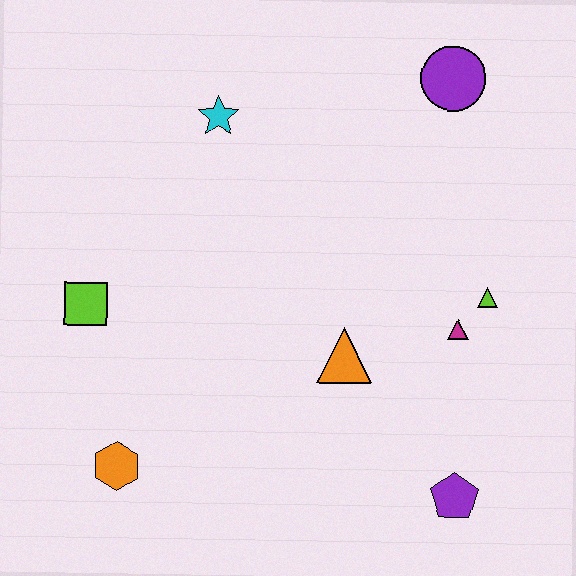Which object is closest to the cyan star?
The lime square is closest to the cyan star.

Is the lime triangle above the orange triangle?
Yes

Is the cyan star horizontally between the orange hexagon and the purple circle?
Yes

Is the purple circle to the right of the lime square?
Yes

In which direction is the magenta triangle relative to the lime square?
The magenta triangle is to the right of the lime square.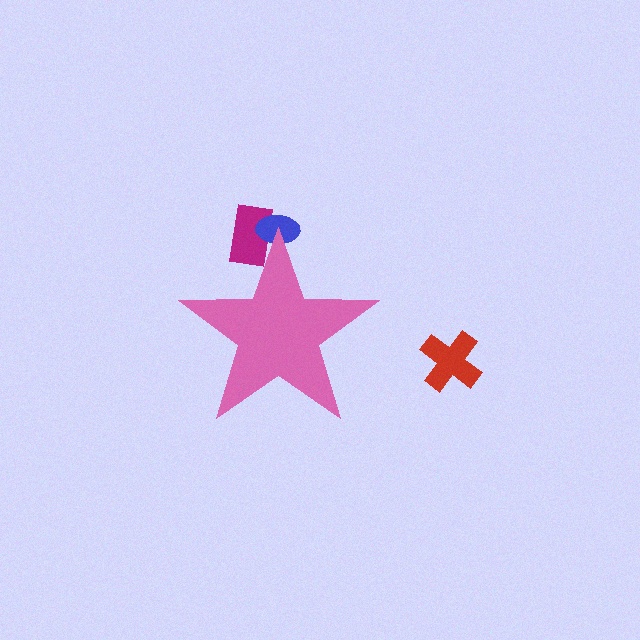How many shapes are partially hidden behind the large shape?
2 shapes are partially hidden.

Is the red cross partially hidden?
No, the red cross is fully visible.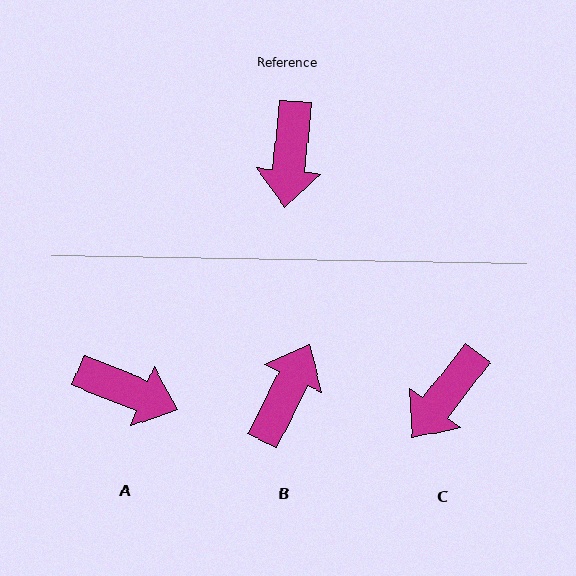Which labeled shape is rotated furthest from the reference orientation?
B, about 160 degrees away.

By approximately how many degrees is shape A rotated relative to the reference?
Approximately 74 degrees counter-clockwise.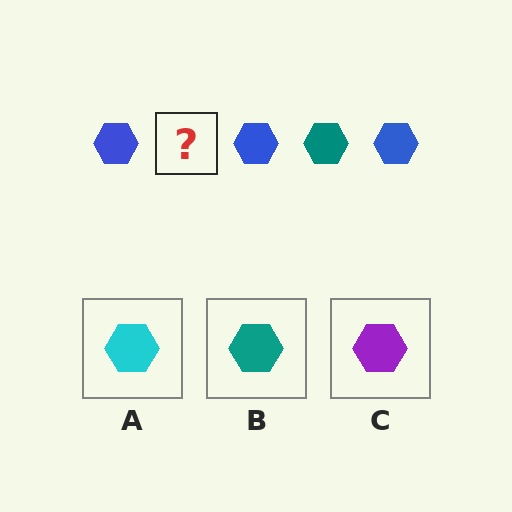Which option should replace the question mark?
Option B.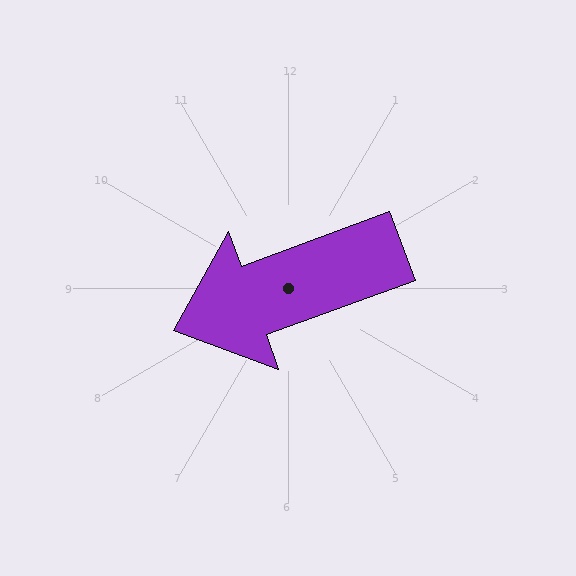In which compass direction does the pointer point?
West.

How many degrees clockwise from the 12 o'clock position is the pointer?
Approximately 250 degrees.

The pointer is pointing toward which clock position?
Roughly 8 o'clock.